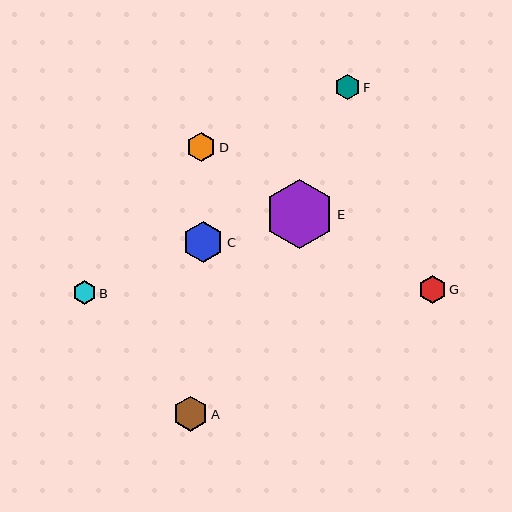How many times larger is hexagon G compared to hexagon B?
Hexagon G is approximately 1.2 times the size of hexagon B.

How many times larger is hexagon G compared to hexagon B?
Hexagon G is approximately 1.2 times the size of hexagon B.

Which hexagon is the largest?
Hexagon E is the largest with a size of approximately 69 pixels.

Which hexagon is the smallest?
Hexagon B is the smallest with a size of approximately 23 pixels.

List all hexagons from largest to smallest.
From largest to smallest: E, C, A, D, G, F, B.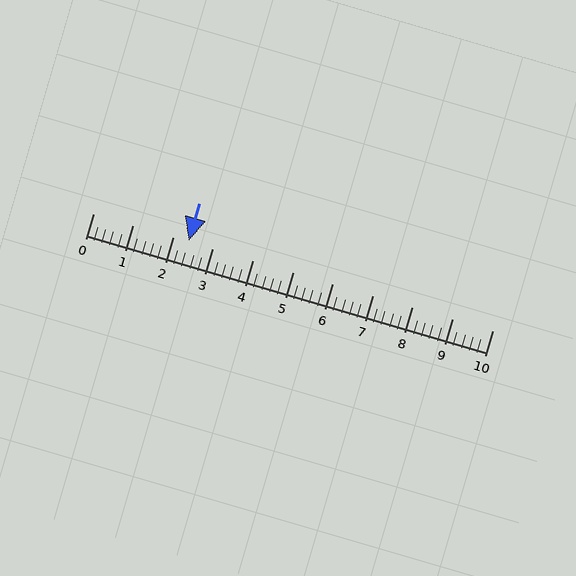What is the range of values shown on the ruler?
The ruler shows values from 0 to 10.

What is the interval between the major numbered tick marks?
The major tick marks are spaced 1 units apart.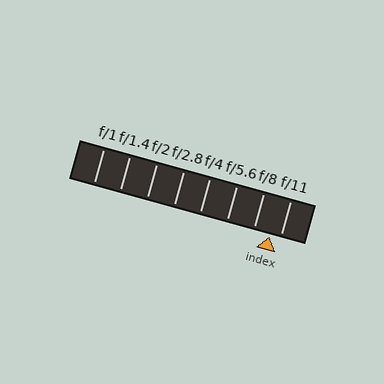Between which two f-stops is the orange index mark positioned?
The index mark is between f/8 and f/11.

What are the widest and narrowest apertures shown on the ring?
The widest aperture shown is f/1 and the narrowest is f/11.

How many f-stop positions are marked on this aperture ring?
There are 8 f-stop positions marked.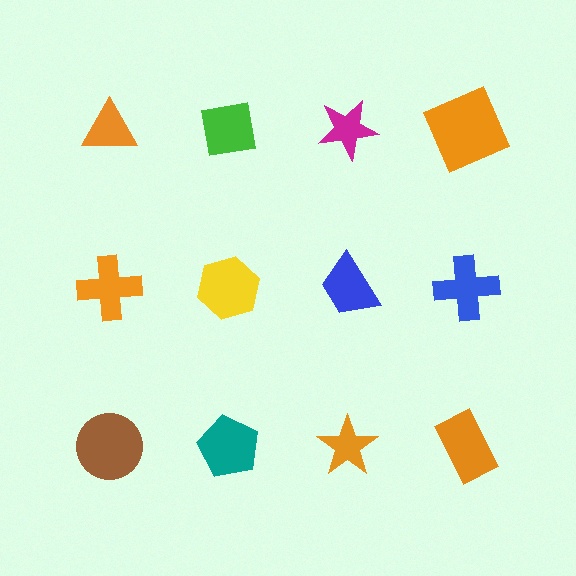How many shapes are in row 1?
4 shapes.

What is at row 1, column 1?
An orange triangle.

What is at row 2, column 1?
An orange cross.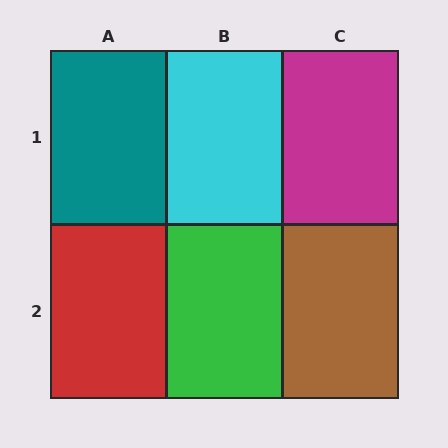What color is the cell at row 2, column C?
Brown.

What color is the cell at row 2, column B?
Green.